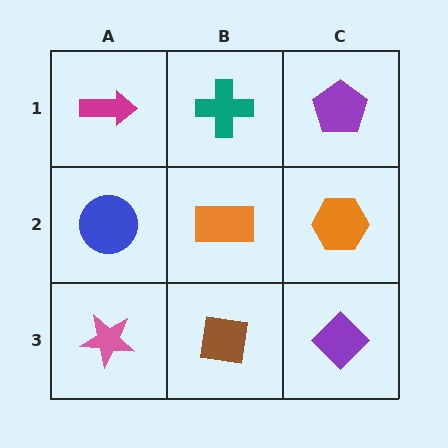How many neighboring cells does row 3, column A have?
2.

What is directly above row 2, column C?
A purple pentagon.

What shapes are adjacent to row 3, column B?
An orange rectangle (row 2, column B), a pink star (row 3, column A), a purple diamond (row 3, column C).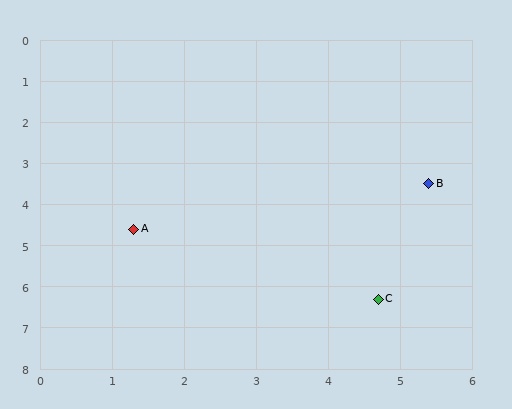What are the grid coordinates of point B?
Point B is at approximately (5.4, 3.5).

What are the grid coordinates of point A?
Point A is at approximately (1.3, 4.6).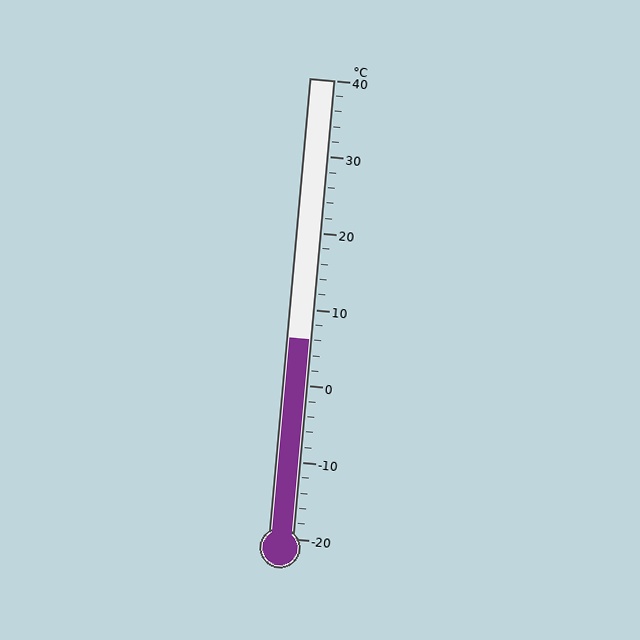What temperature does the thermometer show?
The thermometer shows approximately 6°C.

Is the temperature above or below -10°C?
The temperature is above -10°C.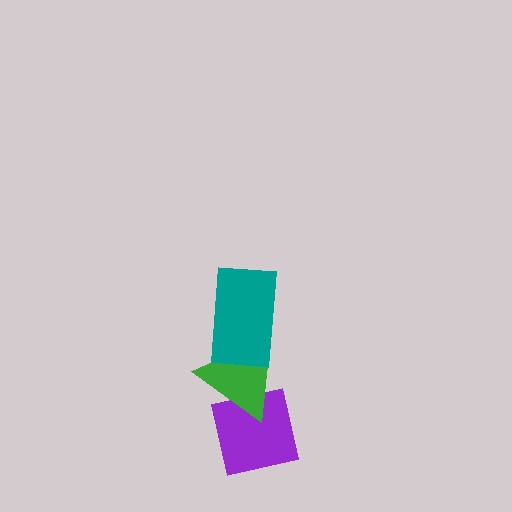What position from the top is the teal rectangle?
The teal rectangle is 1st from the top.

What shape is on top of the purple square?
The green triangle is on top of the purple square.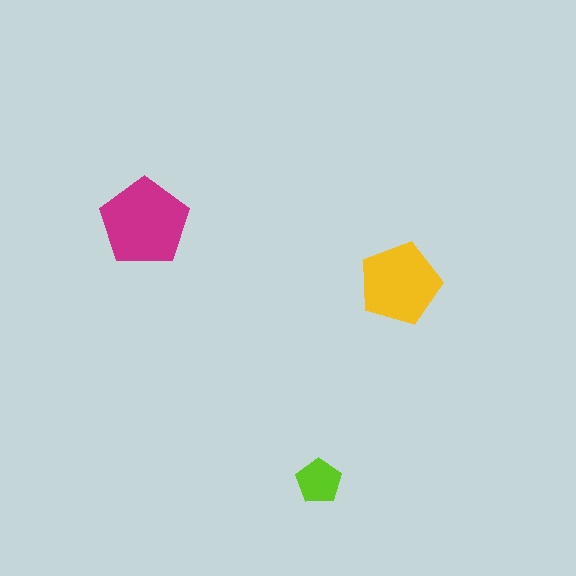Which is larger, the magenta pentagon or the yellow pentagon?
The magenta one.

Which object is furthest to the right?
The yellow pentagon is rightmost.